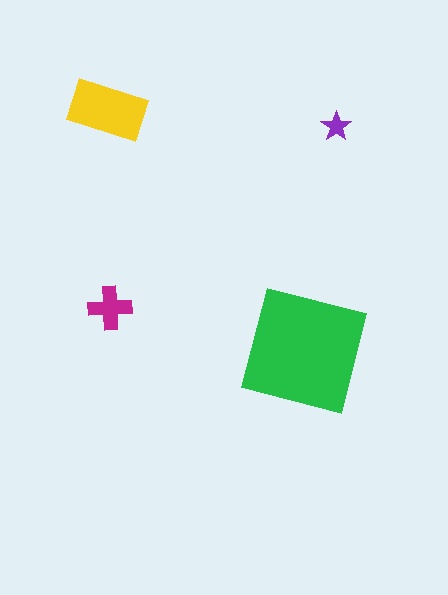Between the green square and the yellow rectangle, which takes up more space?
The green square.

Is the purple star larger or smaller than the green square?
Smaller.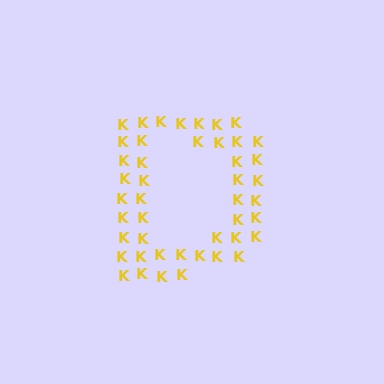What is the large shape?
The large shape is the letter D.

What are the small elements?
The small elements are letter K's.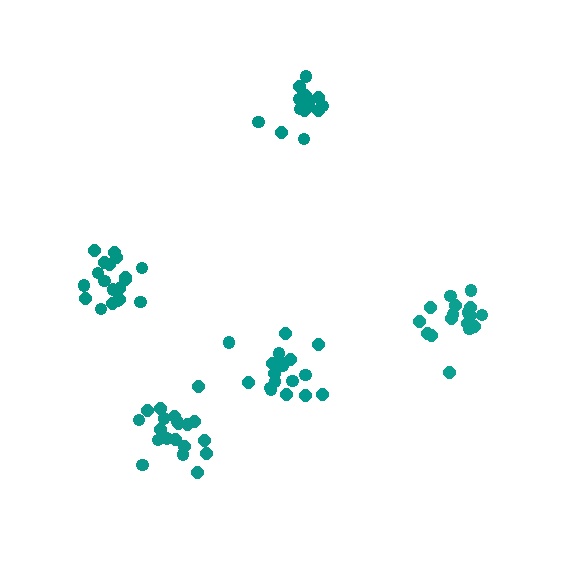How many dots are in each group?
Group 1: 18 dots, Group 2: 17 dots, Group 3: 19 dots, Group 4: 21 dots, Group 5: 16 dots (91 total).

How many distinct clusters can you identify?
There are 5 distinct clusters.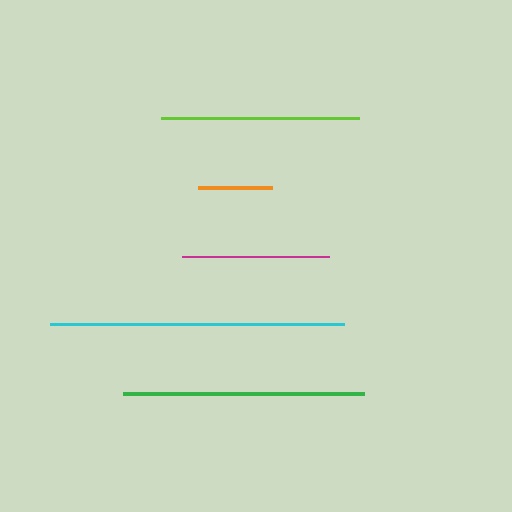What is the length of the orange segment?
The orange segment is approximately 74 pixels long.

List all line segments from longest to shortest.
From longest to shortest: cyan, green, lime, magenta, orange.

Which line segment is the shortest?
The orange line is the shortest at approximately 74 pixels.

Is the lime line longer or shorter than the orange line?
The lime line is longer than the orange line.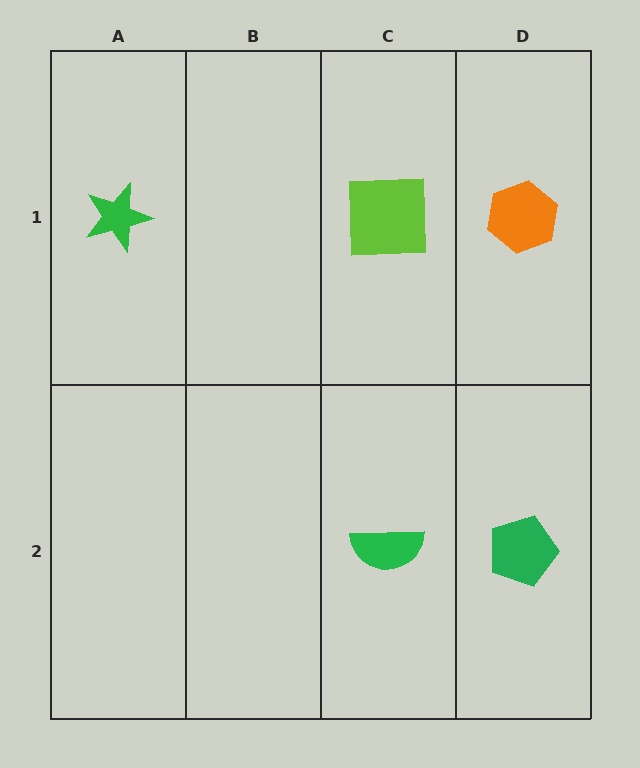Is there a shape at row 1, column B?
No, that cell is empty.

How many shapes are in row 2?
2 shapes.